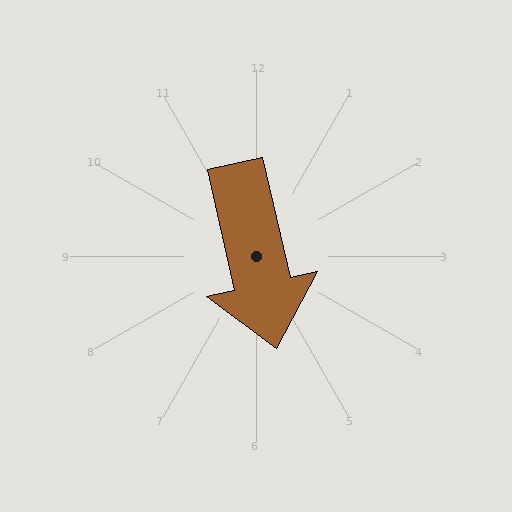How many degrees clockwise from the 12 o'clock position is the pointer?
Approximately 167 degrees.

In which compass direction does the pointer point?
South.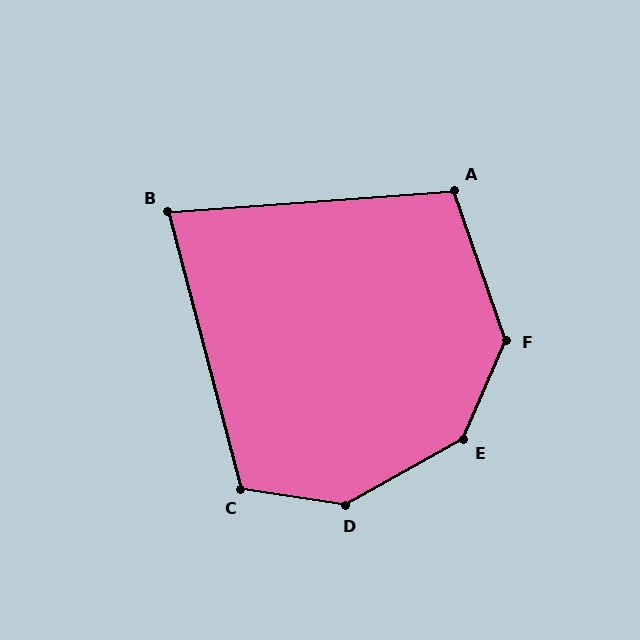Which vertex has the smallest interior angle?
B, at approximately 80 degrees.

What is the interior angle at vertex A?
Approximately 105 degrees (obtuse).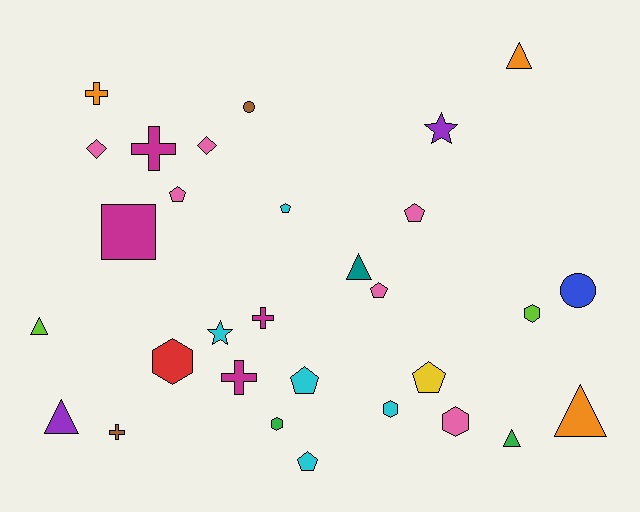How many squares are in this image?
There is 1 square.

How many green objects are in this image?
There are 2 green objects.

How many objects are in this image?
There are 30 objects.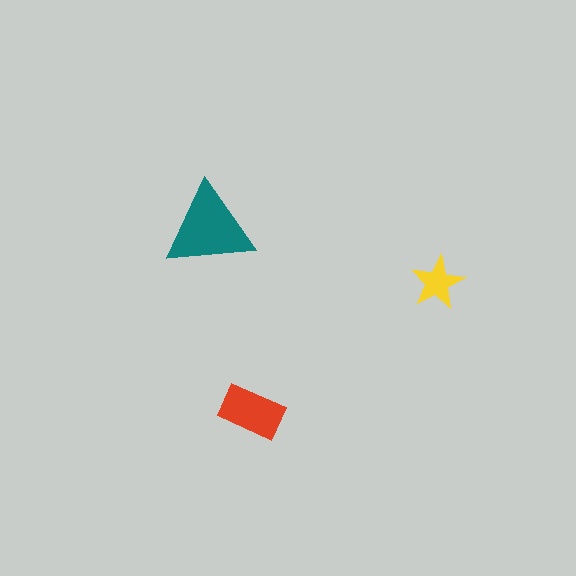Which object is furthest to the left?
The teal triangle is leftmost.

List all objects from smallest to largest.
The yellow star, the red rectangle, the teal triangle.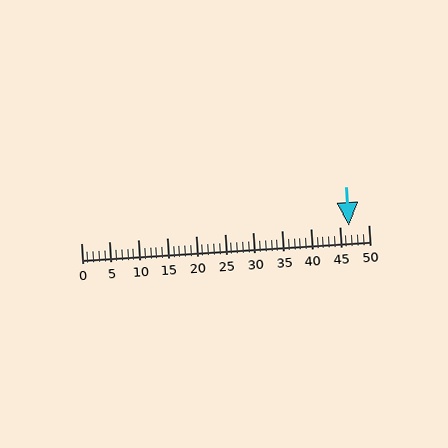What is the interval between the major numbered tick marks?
The major tick marks are spaced 5 units apart.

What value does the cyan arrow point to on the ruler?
The cyan arrow points to approximately 47.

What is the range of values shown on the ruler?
The ruler shows values from 0 to 50.